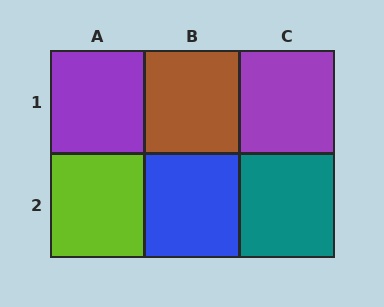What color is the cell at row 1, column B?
Brown.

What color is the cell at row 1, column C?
Purple.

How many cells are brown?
1 cell is brown.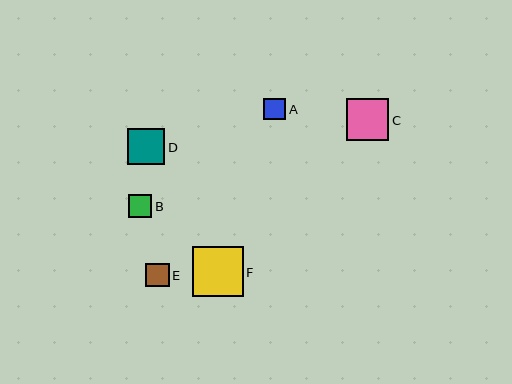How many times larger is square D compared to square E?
Square D is approximately 1.6 times the size of square E.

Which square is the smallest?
Square A is the smallest with a size of approximately 22 pixels.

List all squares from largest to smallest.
From largest to smallest: F, C, D, E, B, A.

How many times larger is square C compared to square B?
Square C is approximately 1.8 times the size of square B.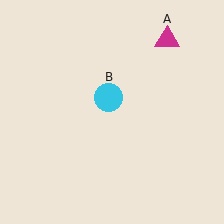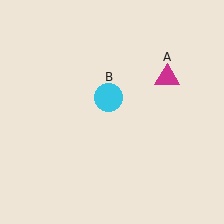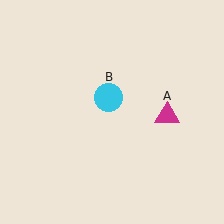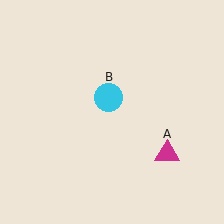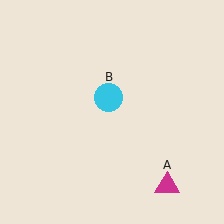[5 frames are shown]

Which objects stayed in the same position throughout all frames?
Cyan circle (object B) remained stationary.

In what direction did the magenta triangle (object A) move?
The magenta triangle (object A) moved down.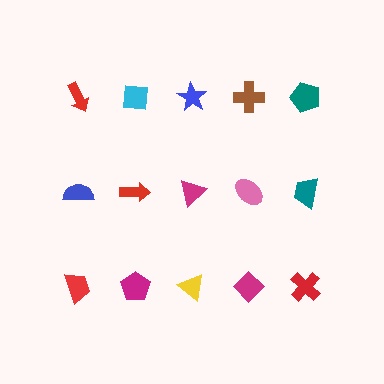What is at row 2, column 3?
A magenta triangle.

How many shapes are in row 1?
5 shapes.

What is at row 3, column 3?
A yellow triangle.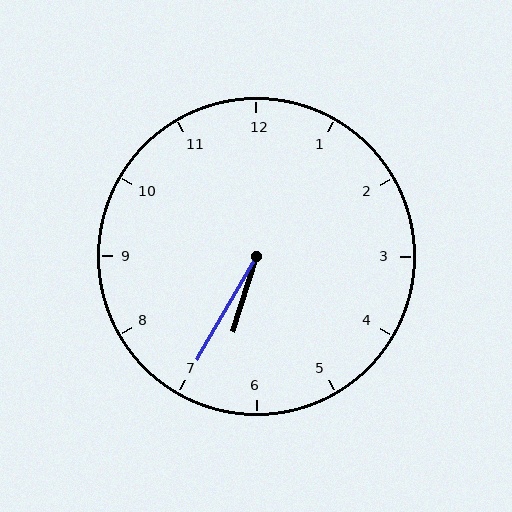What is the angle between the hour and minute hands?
Approximately 12 degrees.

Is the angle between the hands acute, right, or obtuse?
It is acute.